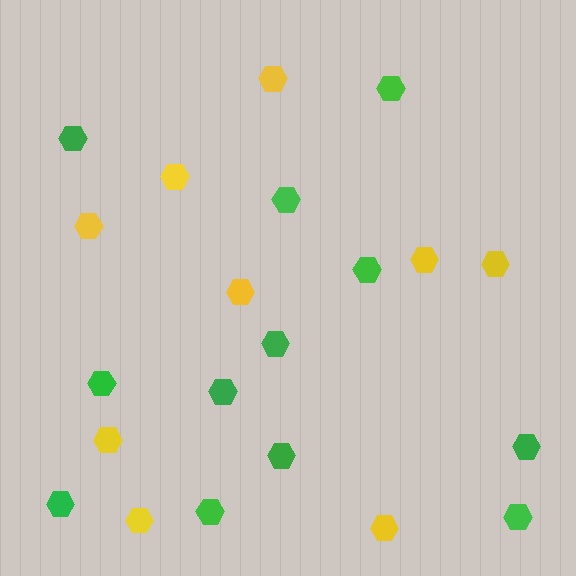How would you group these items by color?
There are 2 groups: one group of yellow hexagons (9) and one group of green hexagons (12).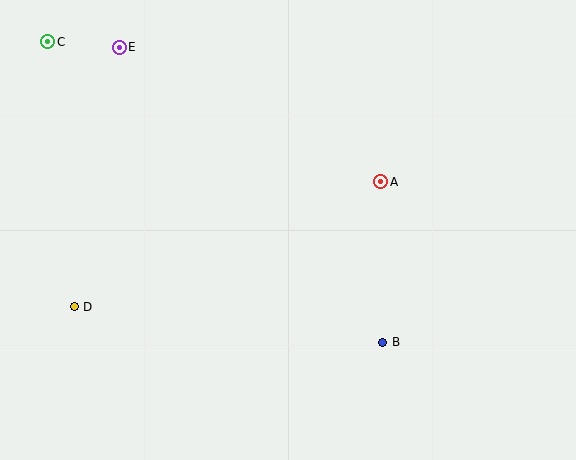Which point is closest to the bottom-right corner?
Point B is closest to the bottom-right corner.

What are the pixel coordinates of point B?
Point B is at (383, 342).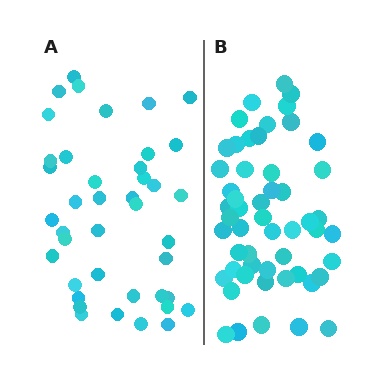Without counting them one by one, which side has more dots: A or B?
Region B (the right region) has more dots.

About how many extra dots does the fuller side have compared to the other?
Region B has roughly 12 or so more dots than region A.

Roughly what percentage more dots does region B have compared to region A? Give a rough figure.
About 30% more.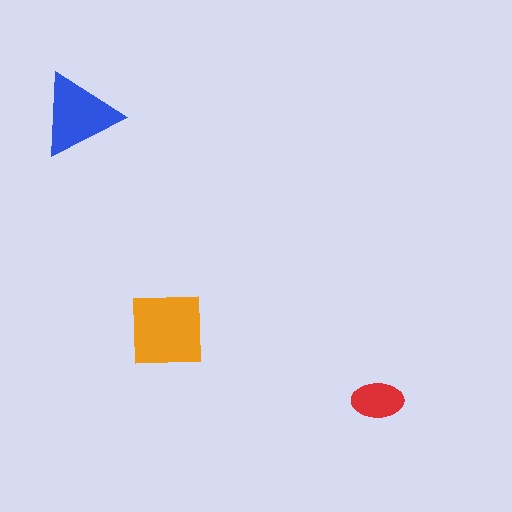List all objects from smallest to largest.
The red ellipse, the blue triangle, the orange square.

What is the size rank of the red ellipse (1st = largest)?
3rd.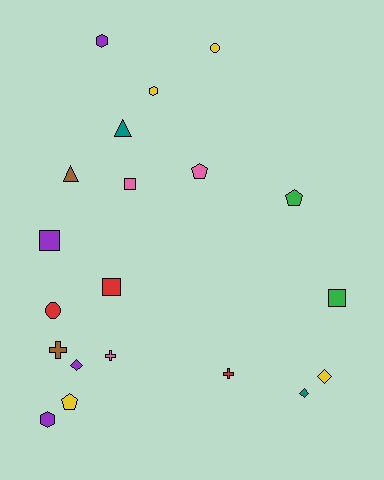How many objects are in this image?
There are 20 objects.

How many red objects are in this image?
There are 3 red objects.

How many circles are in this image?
There are 2 circles.